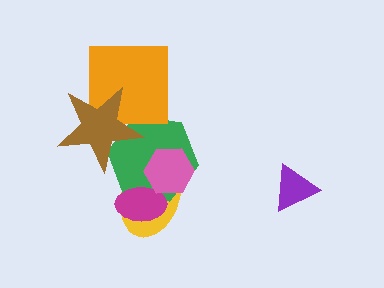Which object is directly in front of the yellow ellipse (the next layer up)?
The green hexagon is directly in front of the yellow ellipse.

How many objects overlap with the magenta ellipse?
3 objects overlap with the magenta ellipse.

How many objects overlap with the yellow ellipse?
3 objects overlap with the yellow ellipse.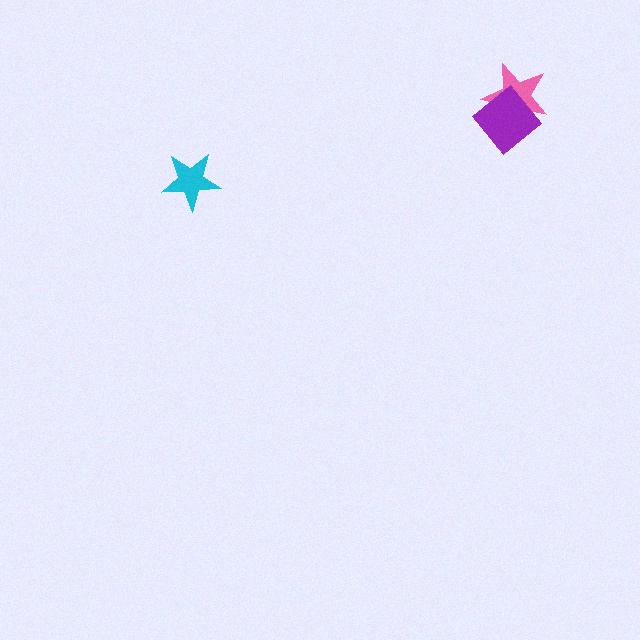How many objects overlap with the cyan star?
0 objects overlap with the cyan star.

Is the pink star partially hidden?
Yes, it is partially covered by another shape.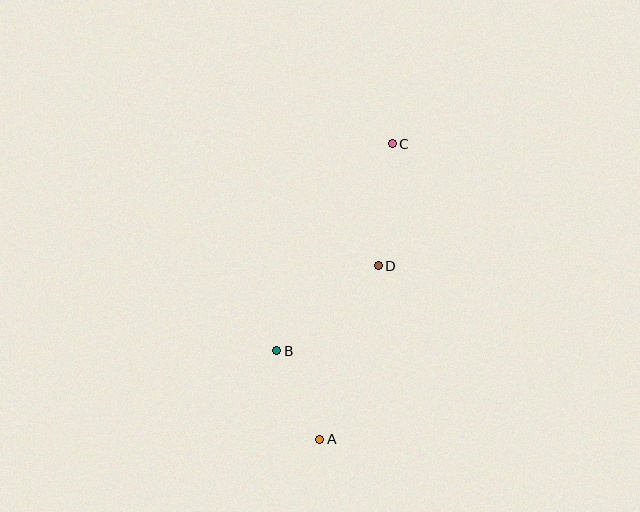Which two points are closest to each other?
Points A and B are closest to each other.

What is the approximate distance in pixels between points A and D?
The distance between A and D is approximately 183 pixels.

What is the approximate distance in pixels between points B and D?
The distance between B and D is approximately 132 pixels.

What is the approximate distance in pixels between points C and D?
The distance between C and D is approximately 123 pixels.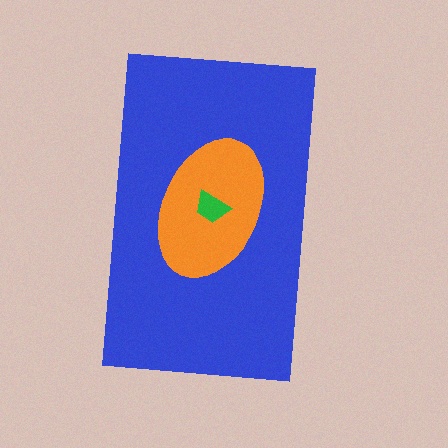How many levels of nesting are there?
3.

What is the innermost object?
The green trapezoid.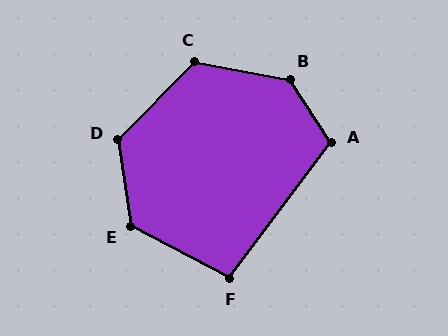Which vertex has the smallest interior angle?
F, at approximately 99 degrees.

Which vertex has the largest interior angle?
B, at approximately 134 degrees.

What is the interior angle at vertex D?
Approximately 127 degrees (obtuse).